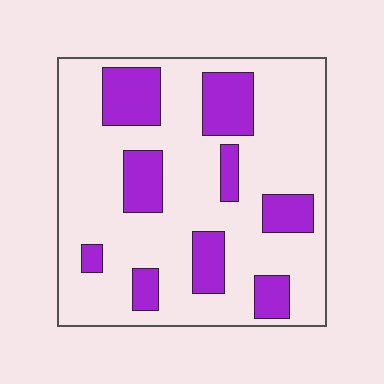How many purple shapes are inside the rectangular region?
9.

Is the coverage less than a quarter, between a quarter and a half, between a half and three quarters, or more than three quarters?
Less than a quarter.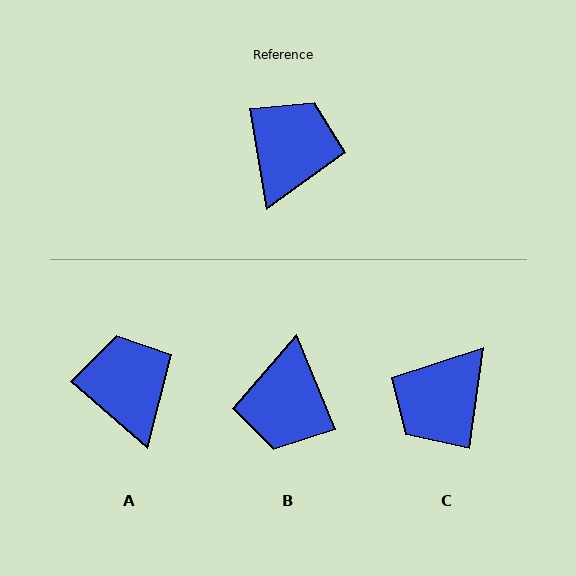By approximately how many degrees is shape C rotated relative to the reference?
Approximately 163 degrees counter-clockwise.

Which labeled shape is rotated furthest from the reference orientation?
B, about 167 degrees away.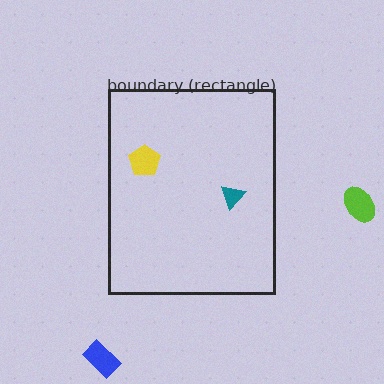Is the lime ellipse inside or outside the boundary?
Outside.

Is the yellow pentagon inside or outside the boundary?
Inside.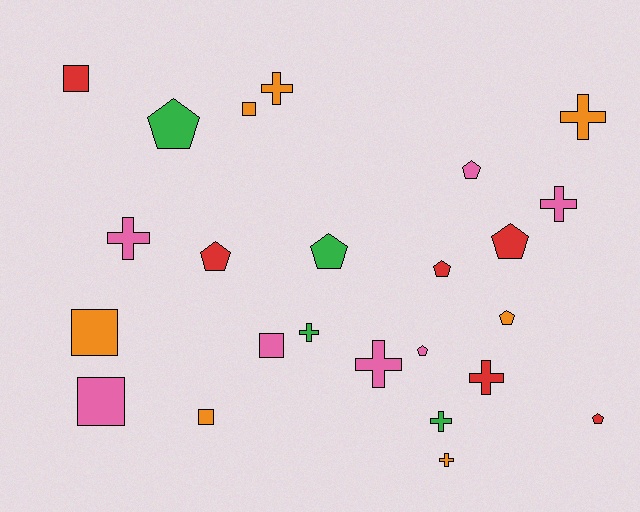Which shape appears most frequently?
Cross, with 9 objects.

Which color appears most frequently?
Orange, with 7 objects.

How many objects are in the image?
There are 24 objects.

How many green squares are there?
There are no green squares.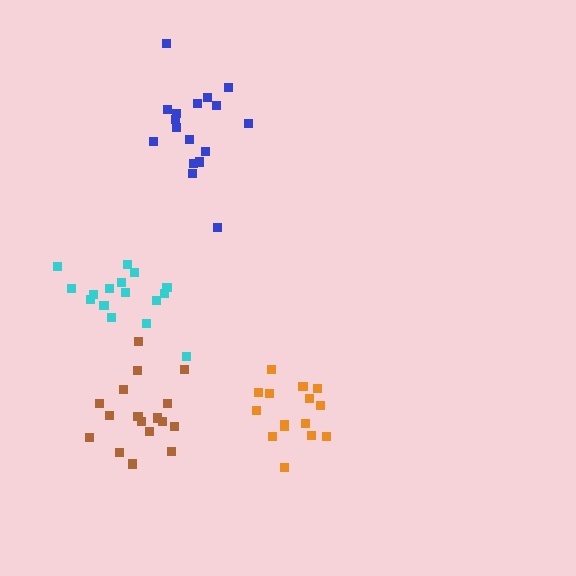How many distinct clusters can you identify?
There are 4 distinct clusters.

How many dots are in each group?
Group 1: 15 dots, Group 2: 18 dots, Group 3: 17 dots, Group 4: 16 dots (66 total).